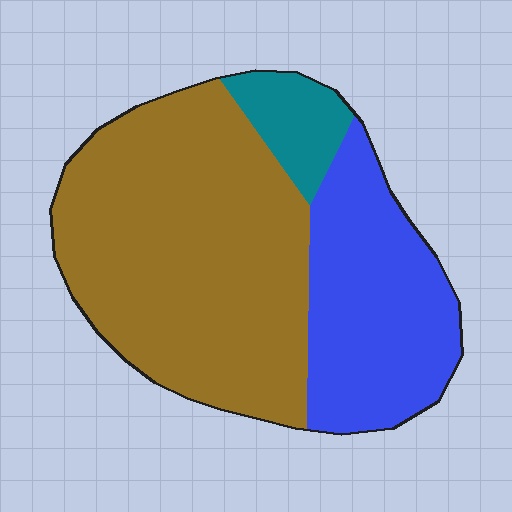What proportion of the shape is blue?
Blue takes up about one third (1/3) of the shape.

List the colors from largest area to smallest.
From largest to smallest: brown, blue, teal.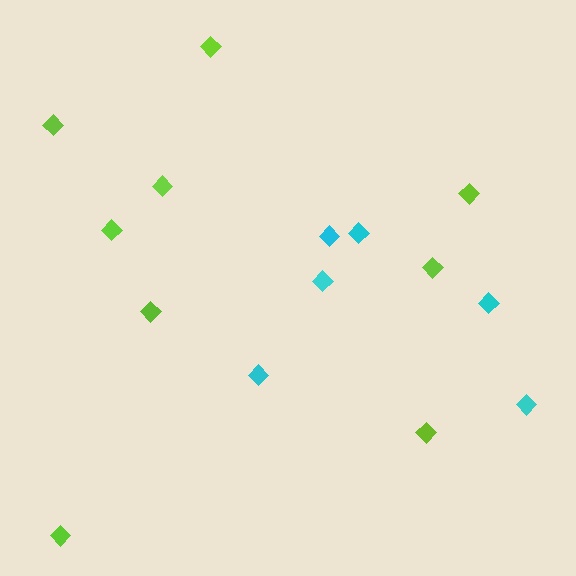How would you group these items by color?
There are 2 groups: one group of cyan diamonds (6) and one group of lime diamonds (9).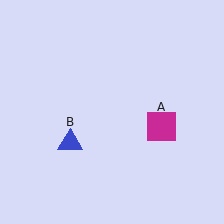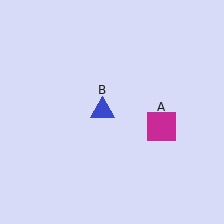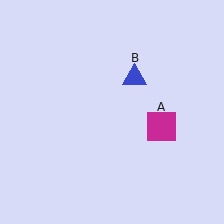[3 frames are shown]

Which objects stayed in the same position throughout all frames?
Magenta square (object A) remained stationary.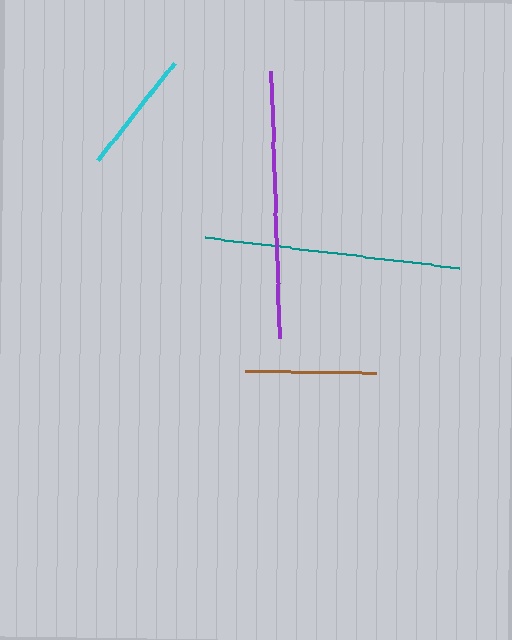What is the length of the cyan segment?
The cyan segment is approximately 124 pixels long.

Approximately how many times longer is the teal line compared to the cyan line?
The teal line is approximately 2.1 times the length of the cyan line.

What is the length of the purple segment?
The purple segment is approximately 267 pixels long.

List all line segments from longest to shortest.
From longest to shortest: purple, teal, brown, cyan.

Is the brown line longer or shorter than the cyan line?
The brown line is longer than the cyan line.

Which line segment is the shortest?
The cyan line is the shortest at approximately 124 pixels.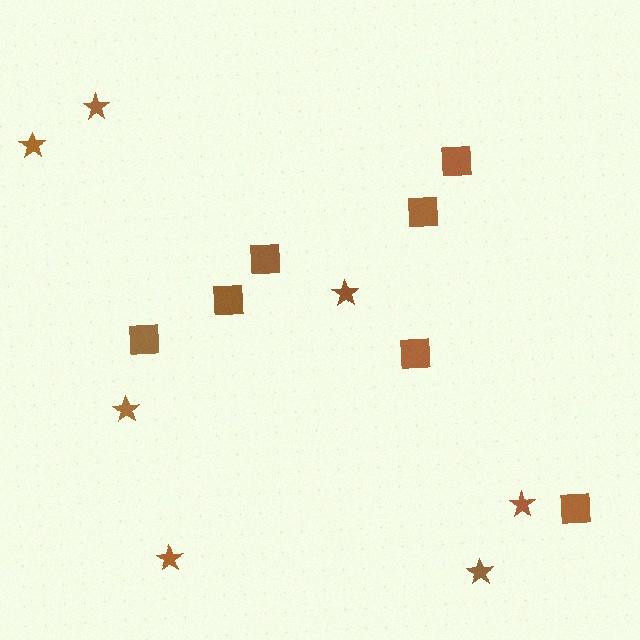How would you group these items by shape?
There are 2 groups: one group of squares (7) and one group of stars (7).